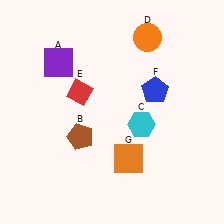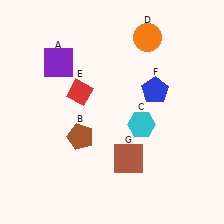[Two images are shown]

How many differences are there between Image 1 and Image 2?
There is 1 difference between the two images.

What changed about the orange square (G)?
In Image 1, G is orange. In Image 2, it changed to brown.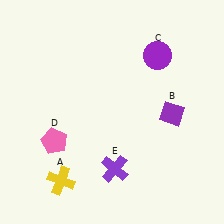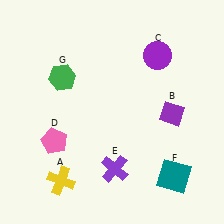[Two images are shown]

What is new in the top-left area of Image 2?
A green hexagon (G) was added in the top-left area of Image 2.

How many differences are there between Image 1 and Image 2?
There are 2 differences between the two images.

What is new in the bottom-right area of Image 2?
A teal square (F) was added in the bottom-right area of Image 2.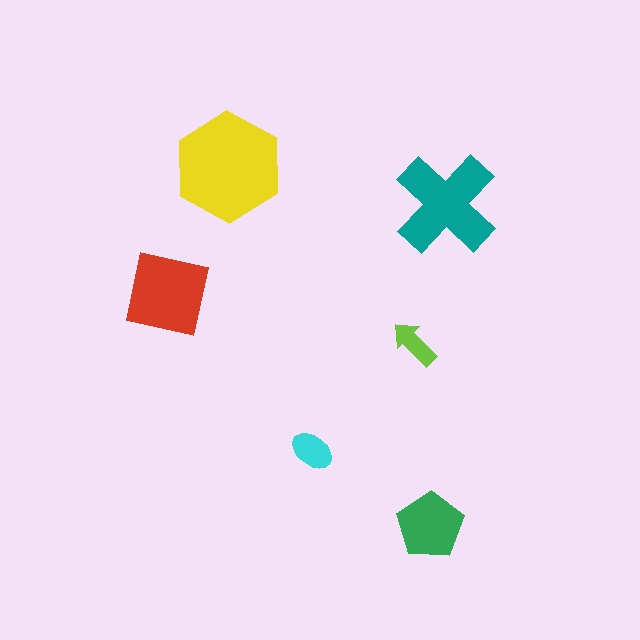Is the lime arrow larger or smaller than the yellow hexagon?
Smaller.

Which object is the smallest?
The lime arrow.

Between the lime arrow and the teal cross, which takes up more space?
The teal cross.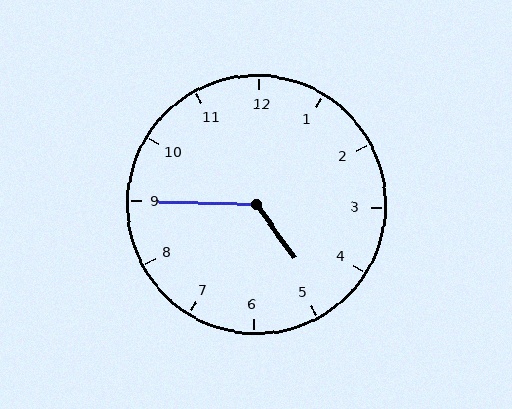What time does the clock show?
4:45.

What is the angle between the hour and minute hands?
Approximately 128 degrees.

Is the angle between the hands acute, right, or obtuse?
It is obtuse.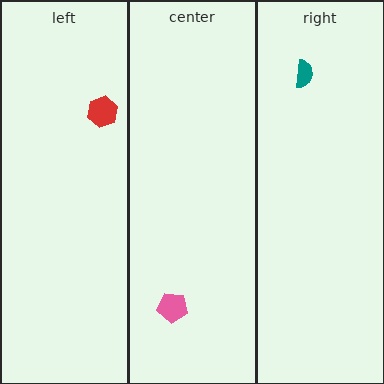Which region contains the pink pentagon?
The center region.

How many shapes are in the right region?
1.